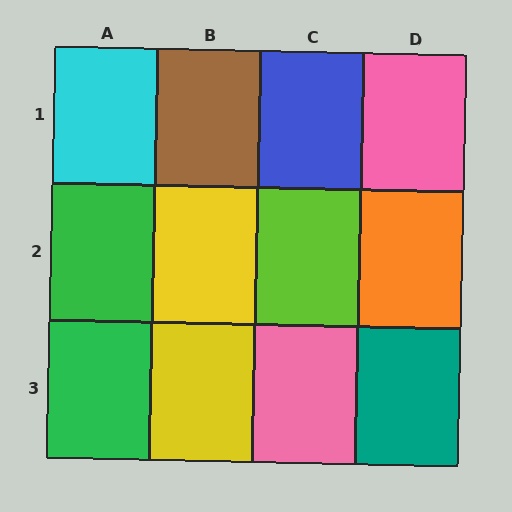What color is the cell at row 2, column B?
Yellow.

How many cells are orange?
1 cell is orange.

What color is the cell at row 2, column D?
Orange.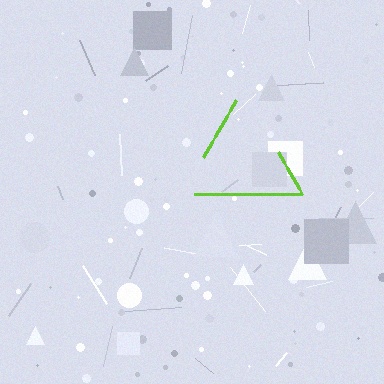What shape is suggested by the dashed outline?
The dashed outline suggests a triangle.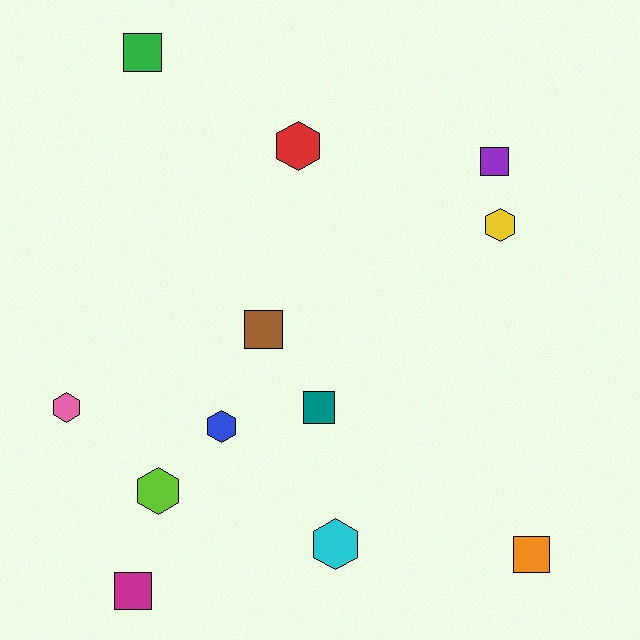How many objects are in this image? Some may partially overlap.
There are 12 objects.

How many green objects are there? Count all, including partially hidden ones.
There is 1 green object.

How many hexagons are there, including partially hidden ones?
There are 6 hexagons.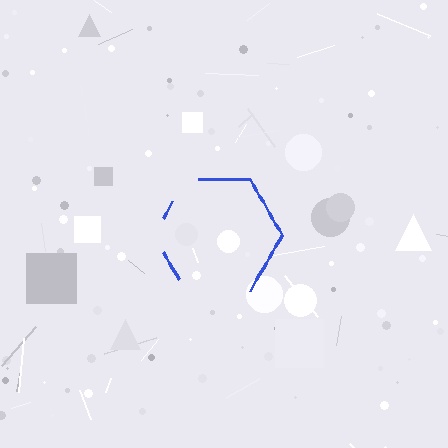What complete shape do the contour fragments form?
The contour fragments form a hexagon.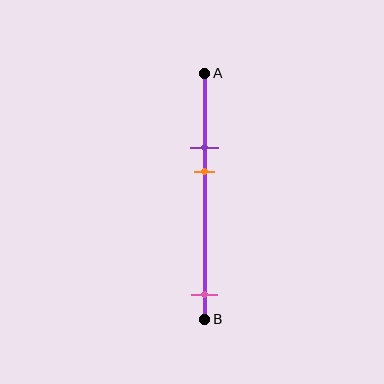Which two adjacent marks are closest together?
The purple and orange marks are the closest adjacent pair.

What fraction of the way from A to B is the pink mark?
The pink mark is approximately 90% (0.9) of the way from A to B.